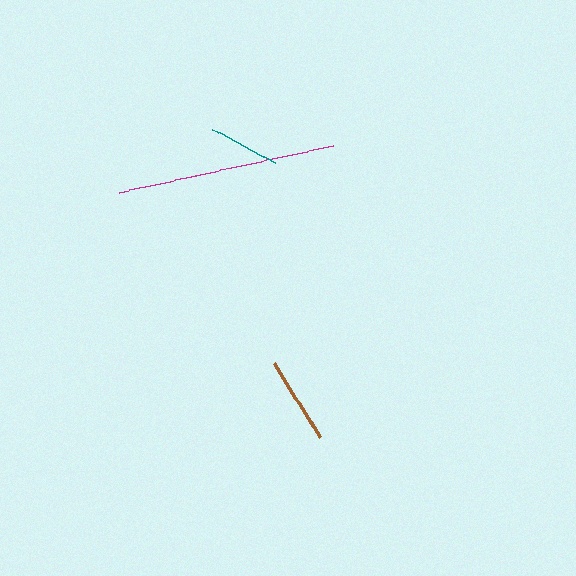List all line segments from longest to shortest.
From longest to shortest: magenta, brown, teal.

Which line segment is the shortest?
The teal line is the shortest at approximately 71 pixels.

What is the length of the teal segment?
The teal segment is approximately 71 pixels long.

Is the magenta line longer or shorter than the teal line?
The magenta line is longer than the teal line.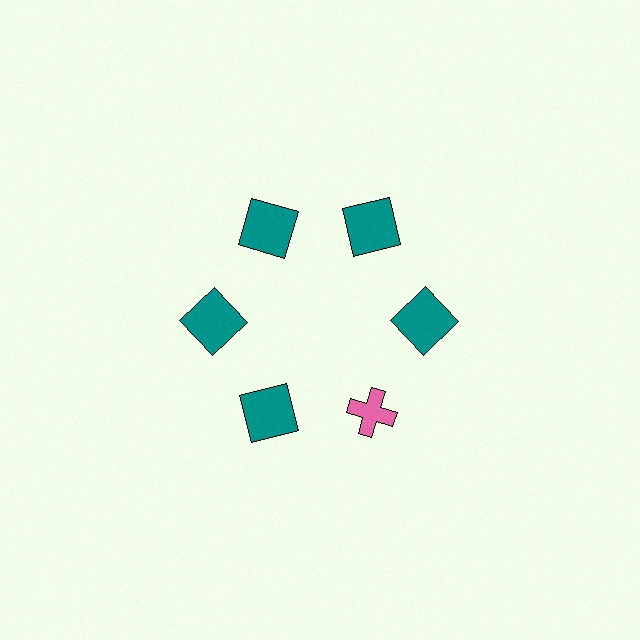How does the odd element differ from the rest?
It differs in both color (pink instead of teal) and shape (cross instead of square).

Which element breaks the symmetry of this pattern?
The pink cross at roughly the 5 o'clock position breaks the symmetry. All other shapes are teal squares.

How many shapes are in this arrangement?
There are 6 shapes arranged in a ring pattern.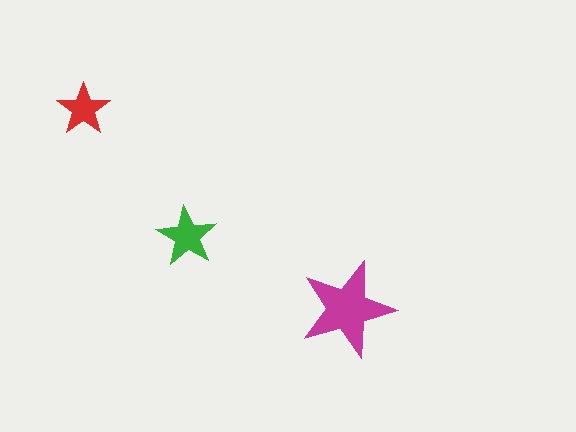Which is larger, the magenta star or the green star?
The magenta one.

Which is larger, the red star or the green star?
The green one.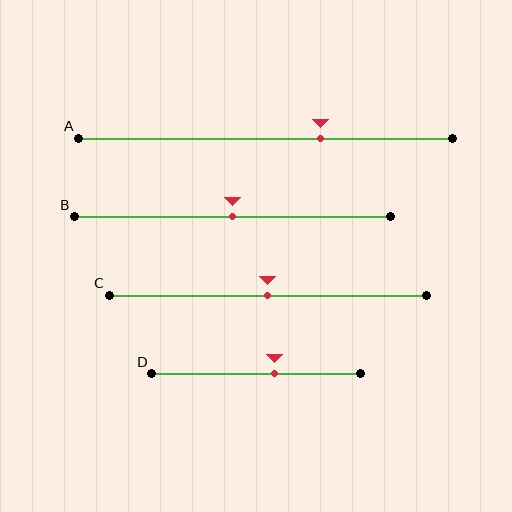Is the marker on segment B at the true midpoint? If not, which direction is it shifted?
Yes, the marker on segment B is at the true midpoint.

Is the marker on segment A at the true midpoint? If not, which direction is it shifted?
No, the marker on segment A is shifted to the right by about 15% of the segment length.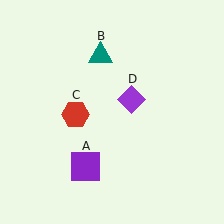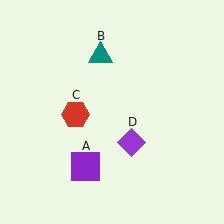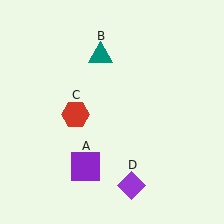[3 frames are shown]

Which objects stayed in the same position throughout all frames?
Purple square (object A) and teal triangle (object B) and red hexagon (object C) remained stationary.